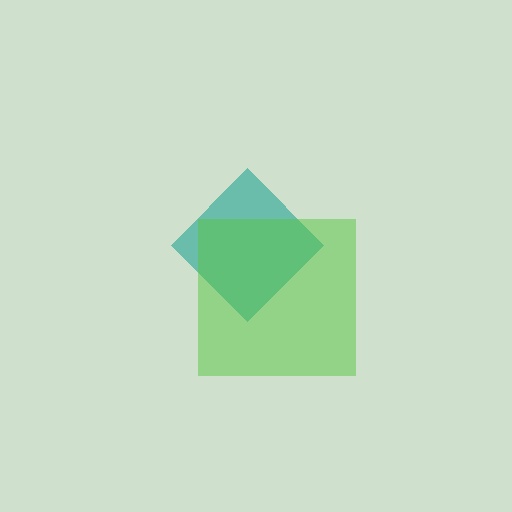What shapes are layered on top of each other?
The layered shapes are: a teal diamond, a lime square.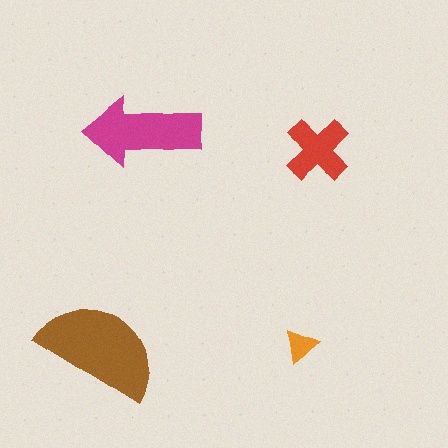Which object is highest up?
The magenta arrow is topmost.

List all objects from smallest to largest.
The orange triangle, the red cross, the magenta arrow, the brown semicircle.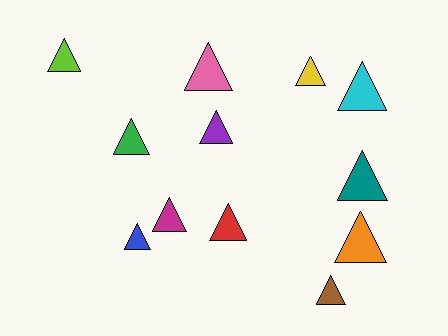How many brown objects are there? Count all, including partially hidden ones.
There is 1 brown object.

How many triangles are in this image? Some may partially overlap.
There are 12 triangles.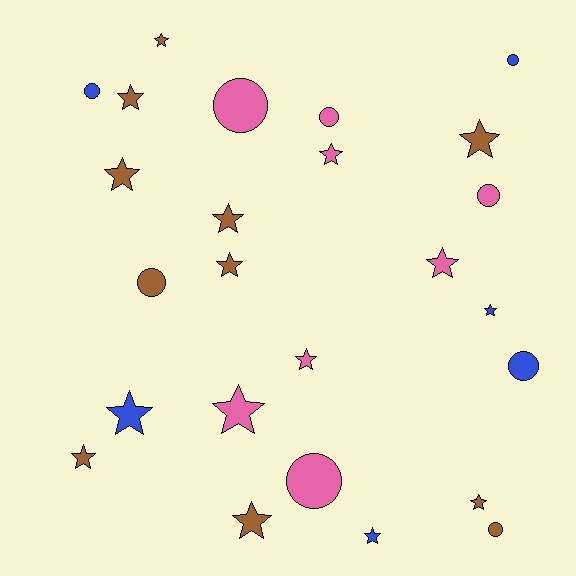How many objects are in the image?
There are 25 objects.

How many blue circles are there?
There are 3 blue circles.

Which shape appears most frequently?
Star, with 16 objects.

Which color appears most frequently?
Brown, with 11 objects.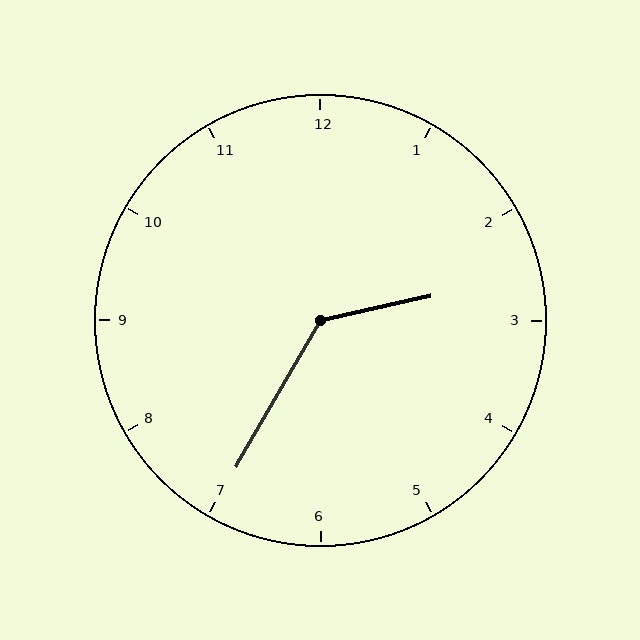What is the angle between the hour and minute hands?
Approximately 132 degrees.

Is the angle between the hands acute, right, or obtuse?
It is obtuse.